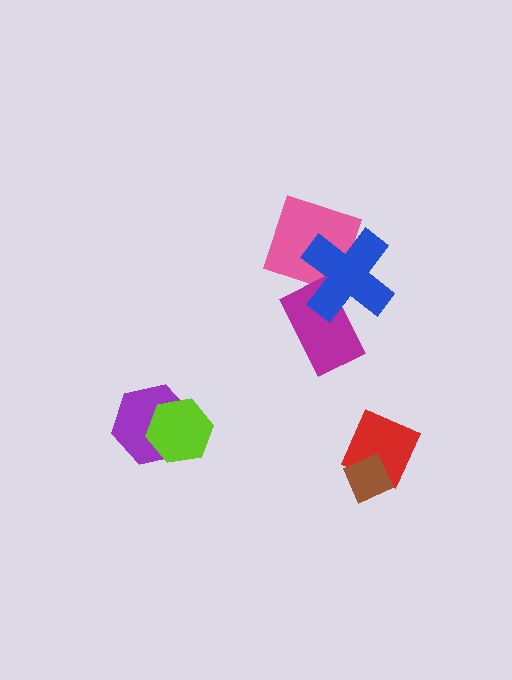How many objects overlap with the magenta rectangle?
1 object overlaps with the magenta rectangle.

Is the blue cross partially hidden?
No, no other shape covers it.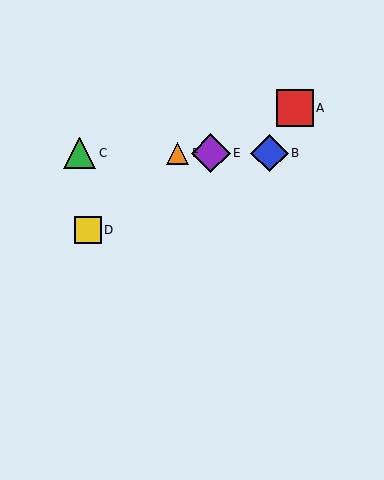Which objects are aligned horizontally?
Objects B, C, E, F are aligned horizontally.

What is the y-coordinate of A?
Object A is at y≈108.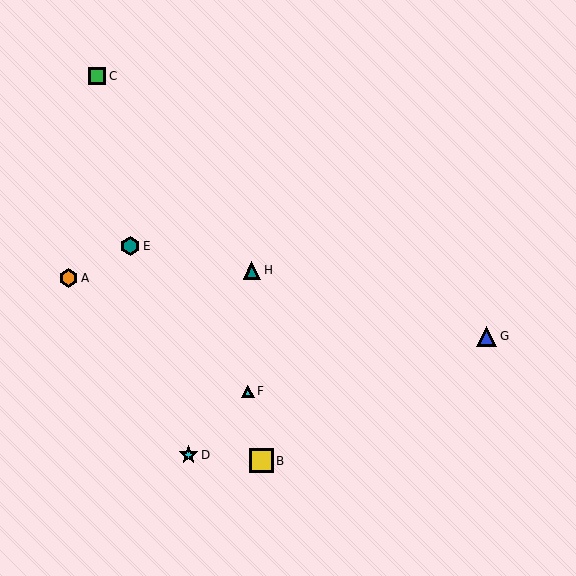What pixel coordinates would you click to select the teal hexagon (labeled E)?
Click at (130, 246) to select the teal hexagon E.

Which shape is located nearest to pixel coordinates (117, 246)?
The teal hexagon (labeled E) at (130, 246) is nearest to that location.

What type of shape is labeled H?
Shape H is a teal triangle.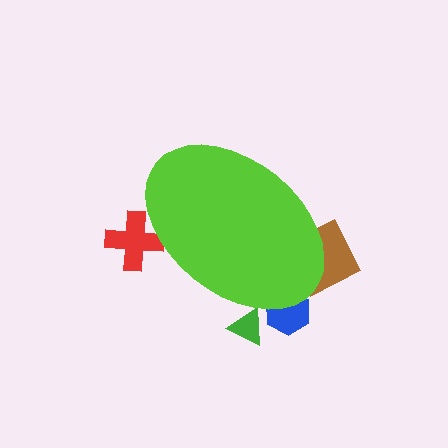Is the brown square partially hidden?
Yes, the brown square is partially hidden behind the lime ellipse.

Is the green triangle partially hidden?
Yes, the green triangle is partially hidden behind the lime ellipse.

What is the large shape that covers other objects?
A lime ellipse.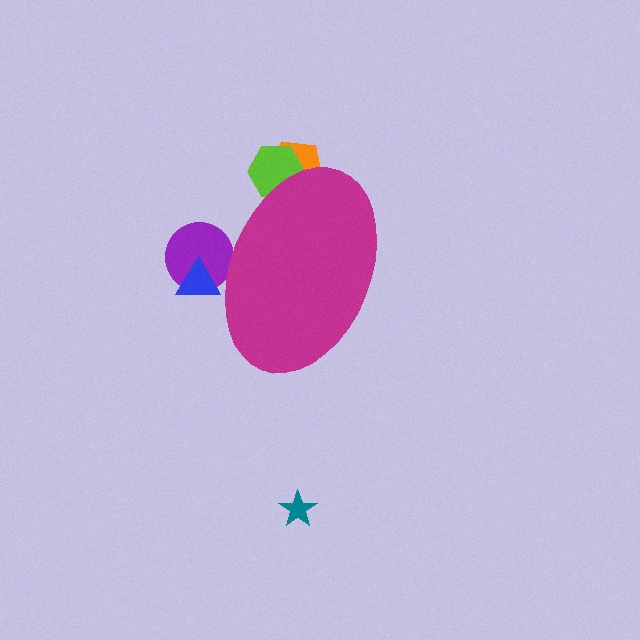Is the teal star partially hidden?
No, the teal star is fully visible.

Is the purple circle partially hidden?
Yes, the purple circle is partially hidden behind the magenta ellipse.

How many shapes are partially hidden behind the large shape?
4 shapes are partially hidden.